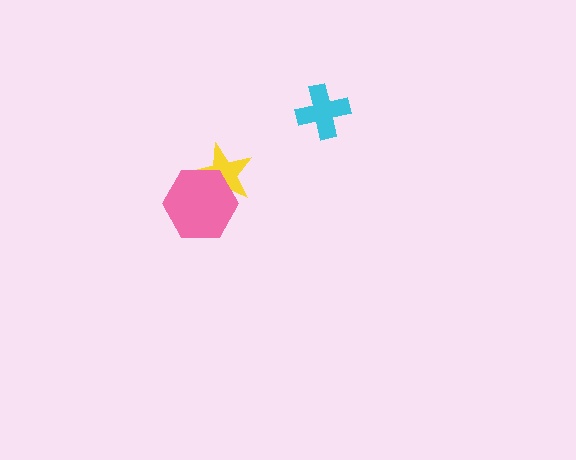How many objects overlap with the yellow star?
1 object overlaps with the yellow star.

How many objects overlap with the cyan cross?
0 objects overlap with the cyan cross.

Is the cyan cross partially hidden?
No, no other shape covers it.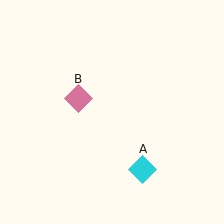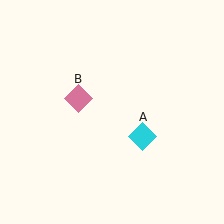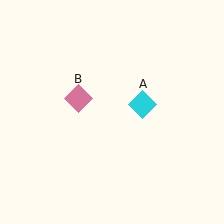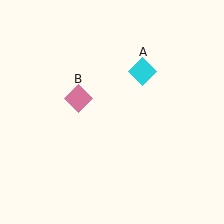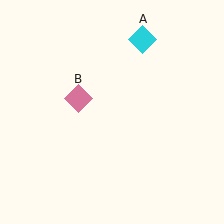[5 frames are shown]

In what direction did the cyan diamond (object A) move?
The cyan diamond (object A) moved up.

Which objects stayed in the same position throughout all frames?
Pink diamond (object B) remained stationary.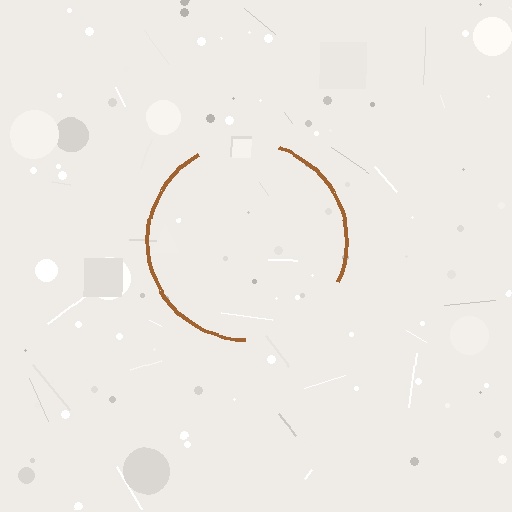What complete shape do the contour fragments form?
The contour fragments form a circle.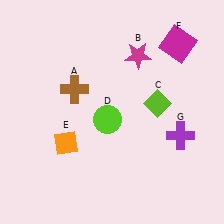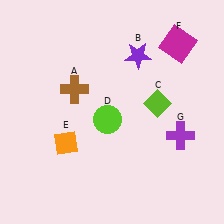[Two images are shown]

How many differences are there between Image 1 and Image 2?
There is 1 difference between the two images.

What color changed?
The star (B) changed from magenta in Image 1 to purple in Image 2.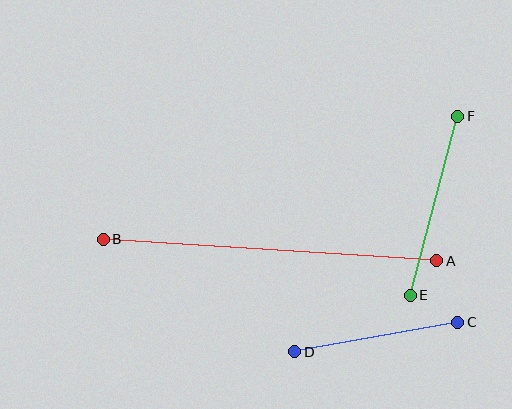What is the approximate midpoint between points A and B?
The midpoint is at approximately (270, 250) pixels.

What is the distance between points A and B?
The distance is approximately 334 pixels.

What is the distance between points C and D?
The distance is approximately 166 pixels.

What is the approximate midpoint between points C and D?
The midpoint is at approximately (376, 337) pixels.